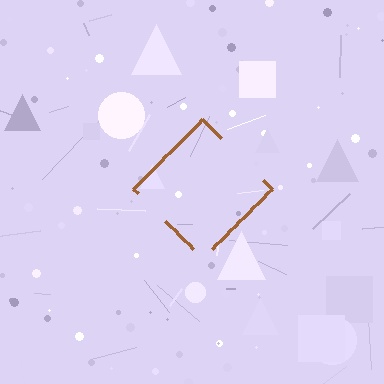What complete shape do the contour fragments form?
The contour fragments form a diamond.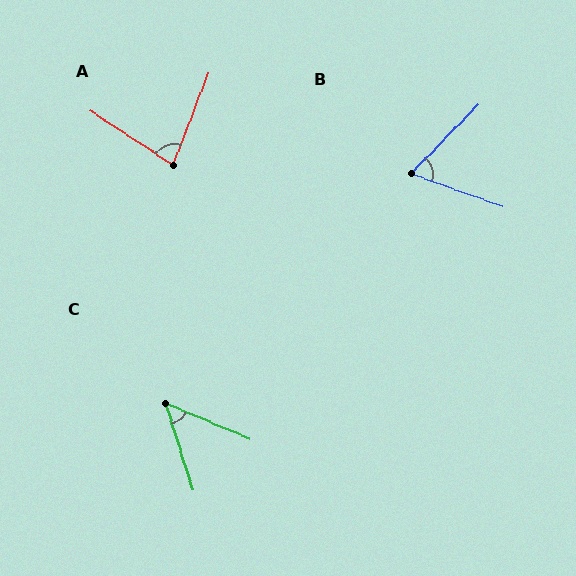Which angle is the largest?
A, at approximately 78 degrees.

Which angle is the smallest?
C, at approximately 50 degrees.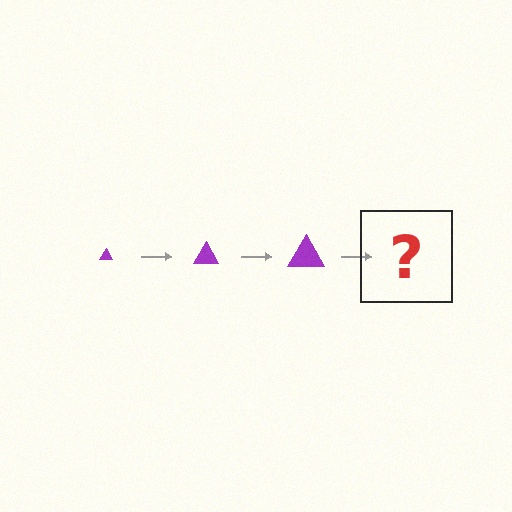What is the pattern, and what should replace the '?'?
The pattern is that the triangle gets progressively larger each step. The '?' should be a purple triangle, larger than the previous one.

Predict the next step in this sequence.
The next step is a purple triangle, larger than the previous one.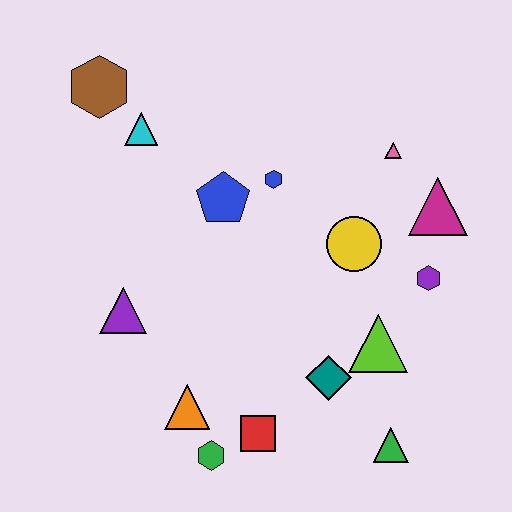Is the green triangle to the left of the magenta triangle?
Yes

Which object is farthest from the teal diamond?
The brown hexagon is farthest from the teal diamond.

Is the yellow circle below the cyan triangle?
Yes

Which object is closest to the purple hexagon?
The magenta triangle is closest to the purple hexagon.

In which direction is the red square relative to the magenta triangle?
The red square is below the magenta triangle.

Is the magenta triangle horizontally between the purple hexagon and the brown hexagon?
No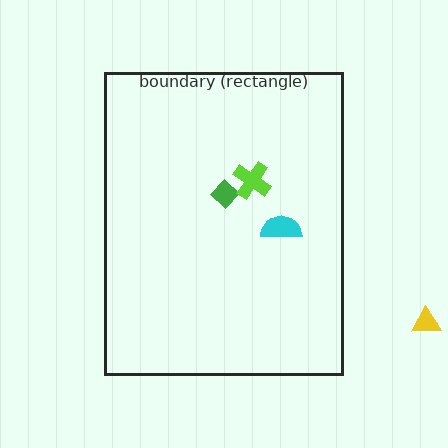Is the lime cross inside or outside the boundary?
Inside.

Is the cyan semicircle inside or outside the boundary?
Inside.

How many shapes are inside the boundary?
3 inside, 1 outside.